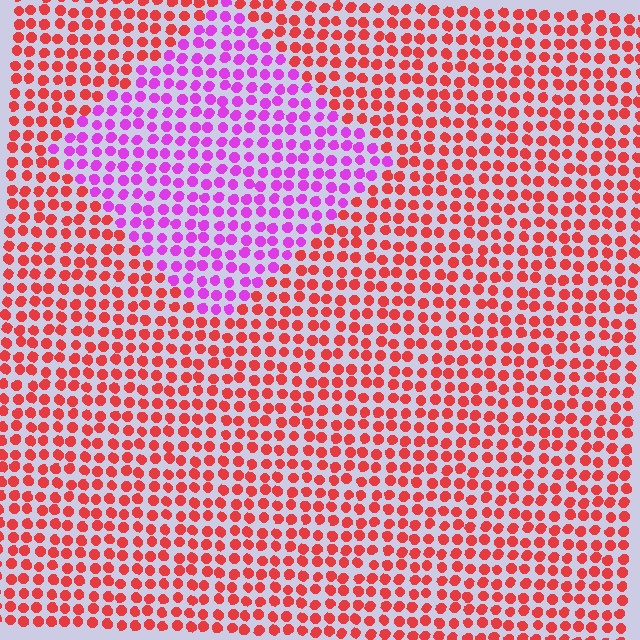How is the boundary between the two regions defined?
The boundary is defined purely by a slight shift in hue (about 61 degrees). Spacing, size, and orientation are identical on both sides.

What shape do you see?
I see a diamond.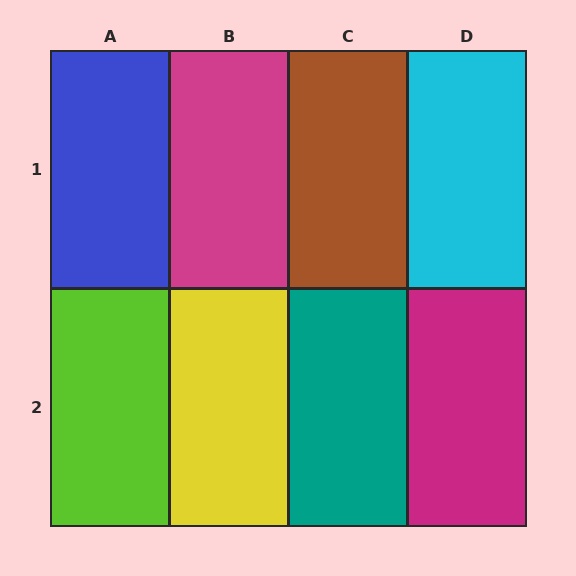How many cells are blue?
1 cell is blue.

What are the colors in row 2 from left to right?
Lime, yellow, teal, magenta.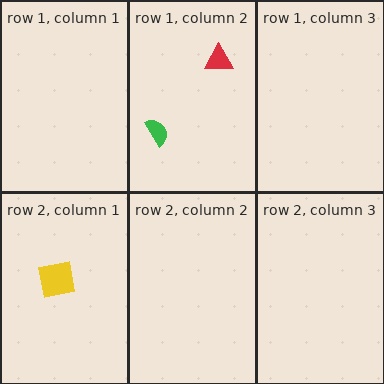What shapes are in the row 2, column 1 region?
The yellow square.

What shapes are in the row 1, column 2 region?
The red triangle, the green semicircle.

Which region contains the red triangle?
The row 1, column 2 region.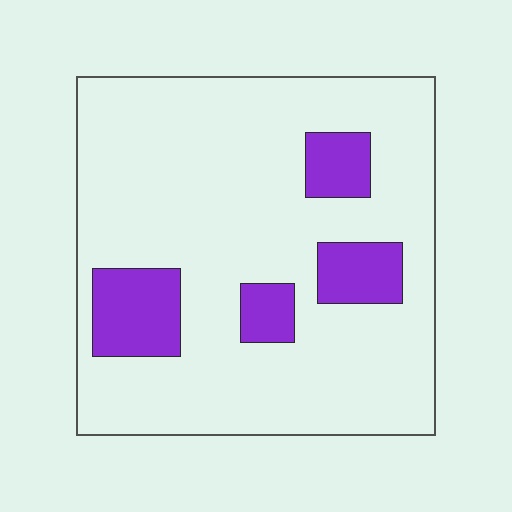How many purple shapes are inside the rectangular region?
4.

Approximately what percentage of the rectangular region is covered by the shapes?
Approximately 15%.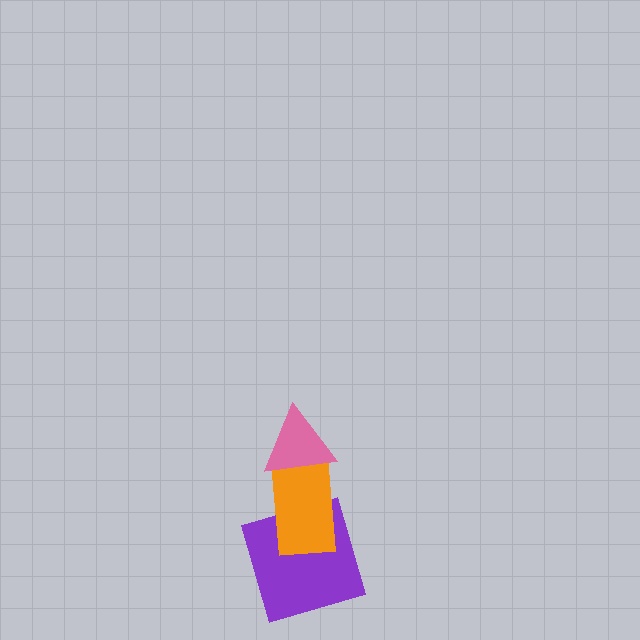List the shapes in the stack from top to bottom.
From top to bottom: the pink triangle, the orange rectangle, the purple square.